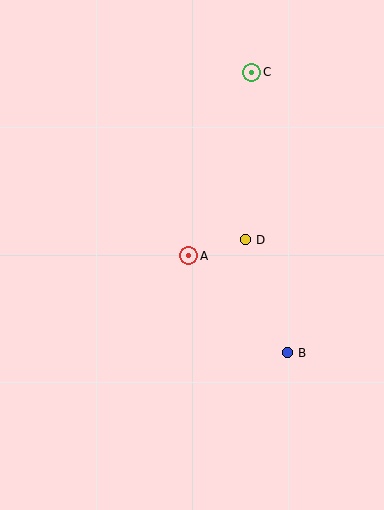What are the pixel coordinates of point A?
Point A is at (189, 256).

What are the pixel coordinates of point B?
Point B is at (287, 353).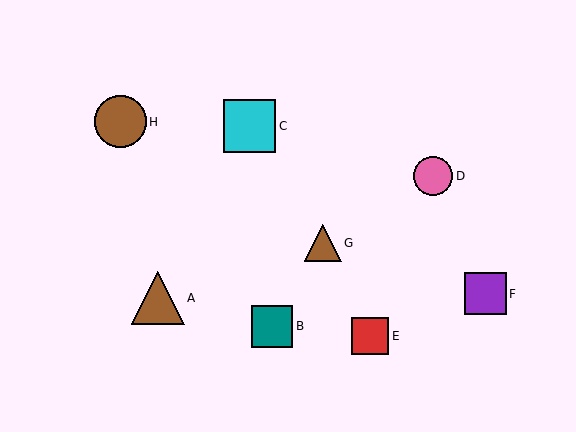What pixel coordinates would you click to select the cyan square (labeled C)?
Click at (250, 126) to select the cyan square C.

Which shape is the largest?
The brown triangle (labeled A) is the largest.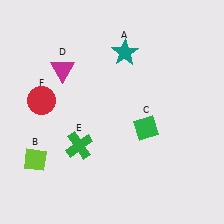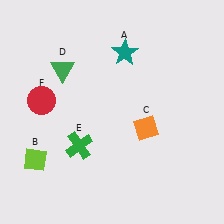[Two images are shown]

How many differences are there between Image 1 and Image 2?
There are 2 differences between the two images.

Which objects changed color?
C changed from green to orange. D changed from magenta to green.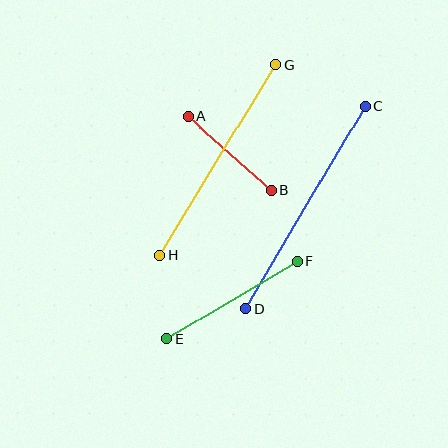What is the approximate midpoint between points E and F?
The midpoint is at approximately (232, 300) pixels.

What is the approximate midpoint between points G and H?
The midpoint is at approximately (218, 160) pixels.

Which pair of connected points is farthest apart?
Points C and D are farthest apart.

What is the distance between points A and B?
The distance is approximately 112 pixels.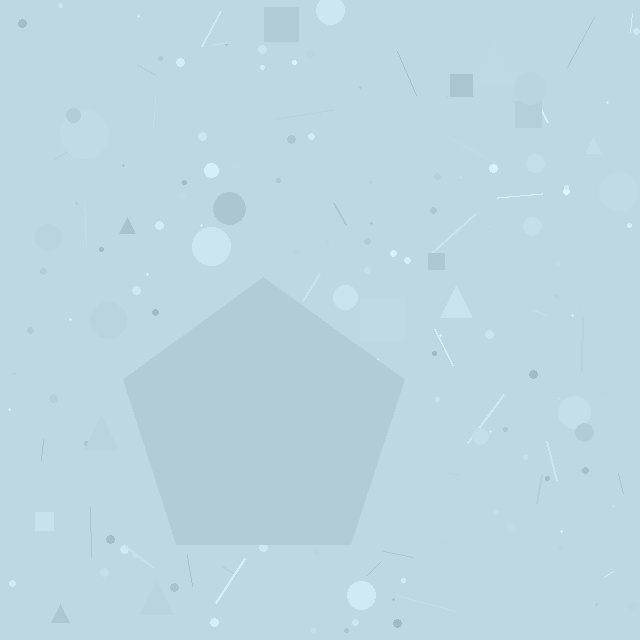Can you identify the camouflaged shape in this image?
The camouflaged shape is a pentagon.